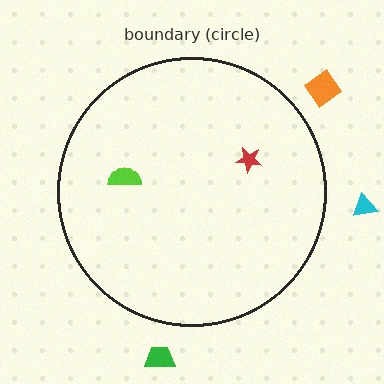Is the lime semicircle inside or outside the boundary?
Inside.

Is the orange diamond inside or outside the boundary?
Outside.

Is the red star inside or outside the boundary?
Inside.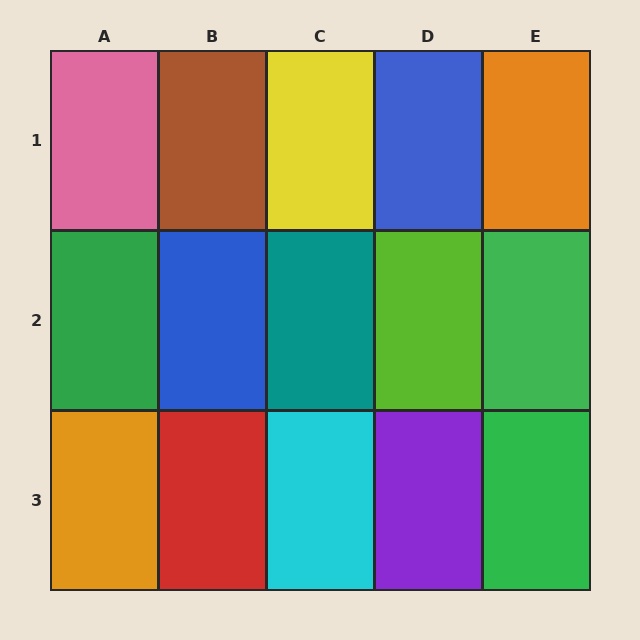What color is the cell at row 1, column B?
Brown.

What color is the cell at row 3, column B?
Red.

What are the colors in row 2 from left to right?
Green, blue, teal, lime, green.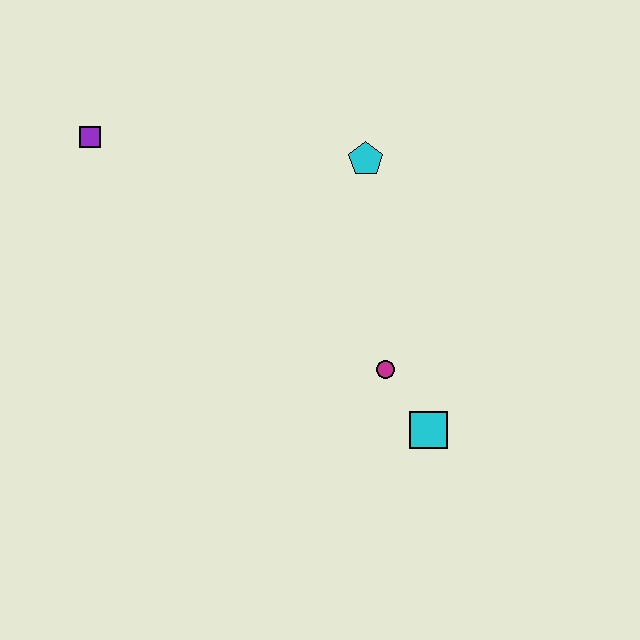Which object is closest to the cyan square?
The magenta circle is closest to the cyan square.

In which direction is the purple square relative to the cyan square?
The purple square is to the left of the cyan square.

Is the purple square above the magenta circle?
Yes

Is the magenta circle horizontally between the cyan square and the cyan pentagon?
Yes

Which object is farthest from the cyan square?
The purple square is farthest from the cyan square.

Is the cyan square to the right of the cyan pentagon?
Yes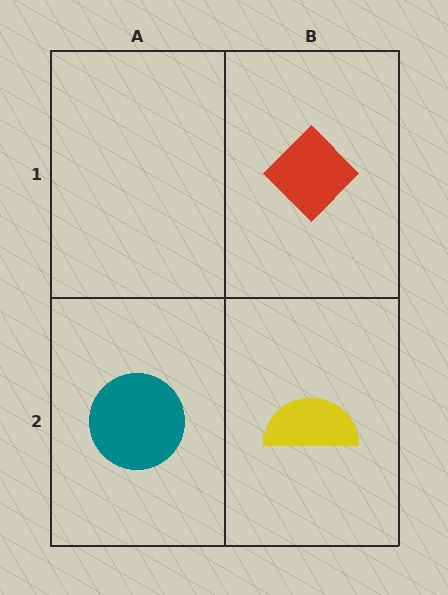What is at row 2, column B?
A yellow semicircle.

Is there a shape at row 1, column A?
No, that cell is empty.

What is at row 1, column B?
A red diamond.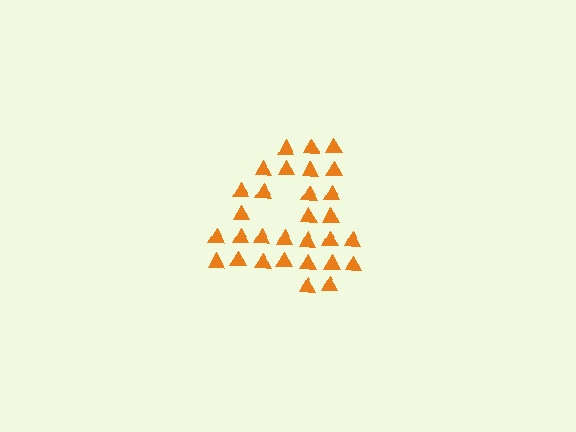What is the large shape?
The large shape is the digit 4.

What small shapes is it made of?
It is made of small triangles.